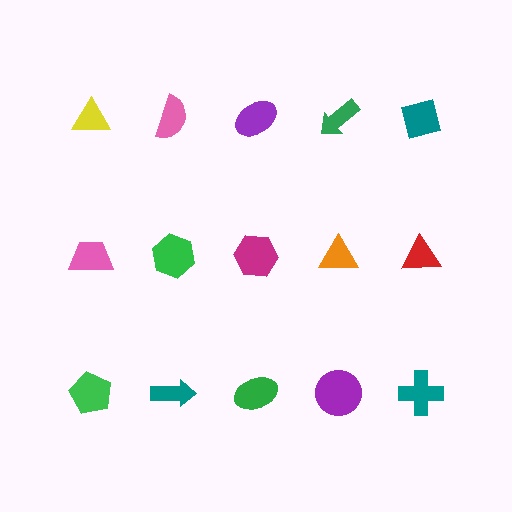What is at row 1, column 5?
A teal square.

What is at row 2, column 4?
An orange triangle.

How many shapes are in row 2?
5 shapes.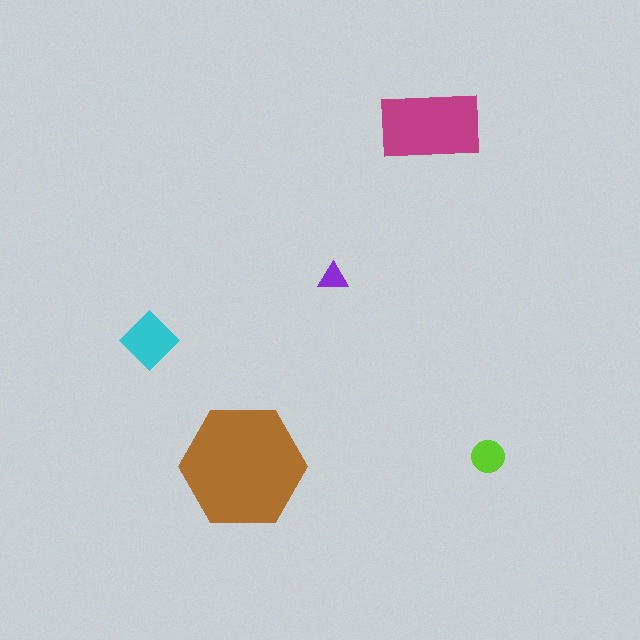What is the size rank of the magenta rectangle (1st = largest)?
2nd.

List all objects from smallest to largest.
The purple triangle, the lime circle, the cyan diamond, the magenta rectangle, the brown hexagon.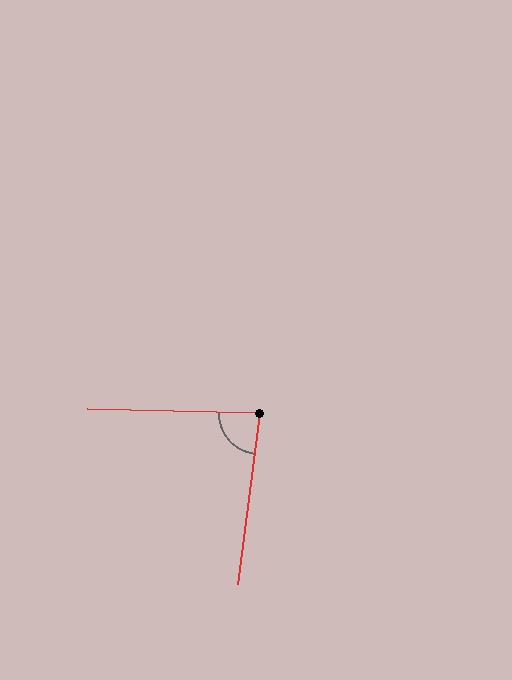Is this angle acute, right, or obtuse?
It is acute.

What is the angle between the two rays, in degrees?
Approximately 84 degrees.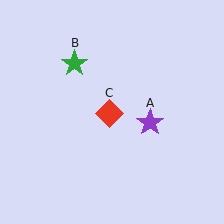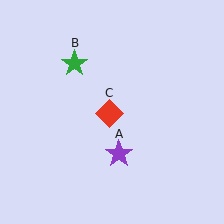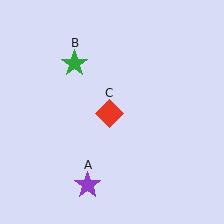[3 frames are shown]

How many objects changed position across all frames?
1 object changed position: purple star (object A).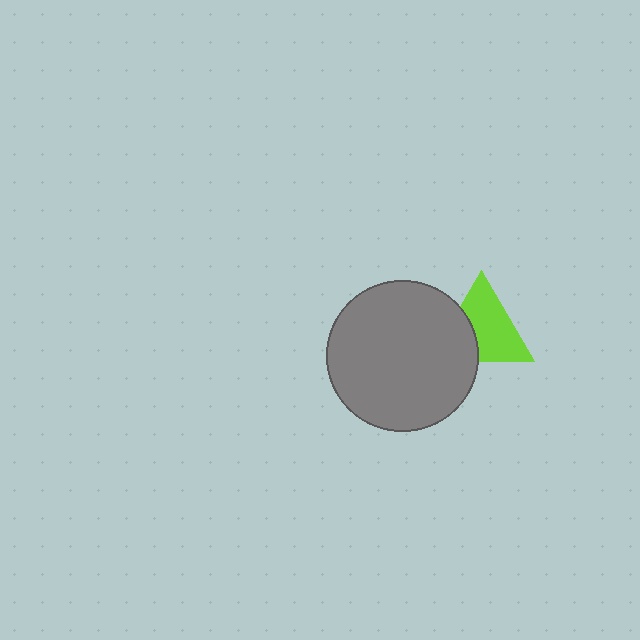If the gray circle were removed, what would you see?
You would see the complete lime triangle.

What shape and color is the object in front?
The object in front is a gray circle.